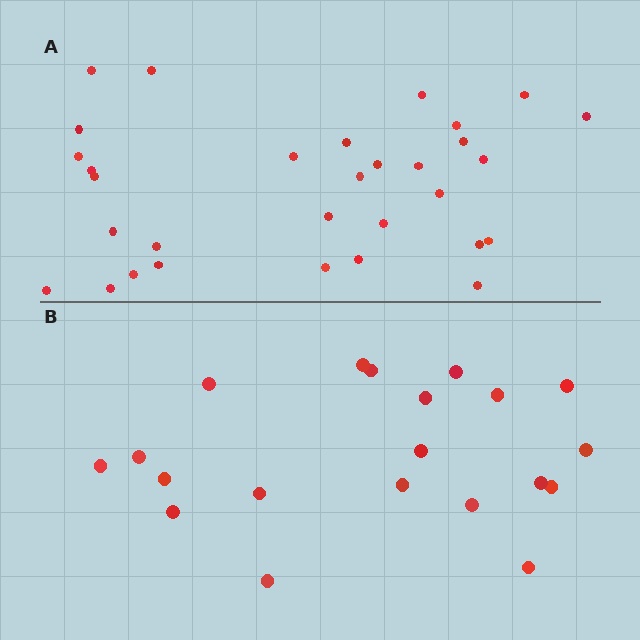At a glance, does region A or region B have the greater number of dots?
Region A (the top region) has more dots.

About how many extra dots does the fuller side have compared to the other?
Region A has roughly 12 or so more dots than region B.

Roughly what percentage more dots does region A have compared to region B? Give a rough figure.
About 55% more.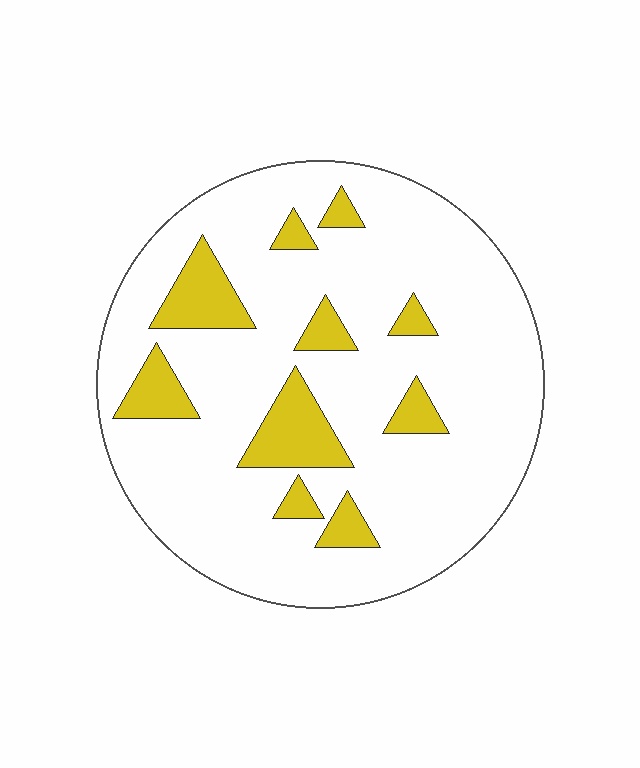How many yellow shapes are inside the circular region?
10.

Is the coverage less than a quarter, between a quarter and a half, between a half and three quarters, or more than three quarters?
Less than a quarter.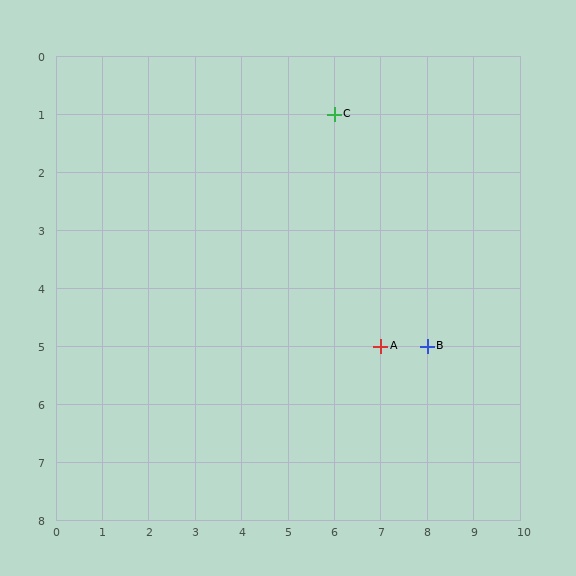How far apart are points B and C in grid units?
Points B and C are 2 columns and 4 rows apart (about 4.5 grid units diagonally).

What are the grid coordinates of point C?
Point C is at grid coordinates (6, 1).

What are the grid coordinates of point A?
Point A is at grid coordinates (7, 5).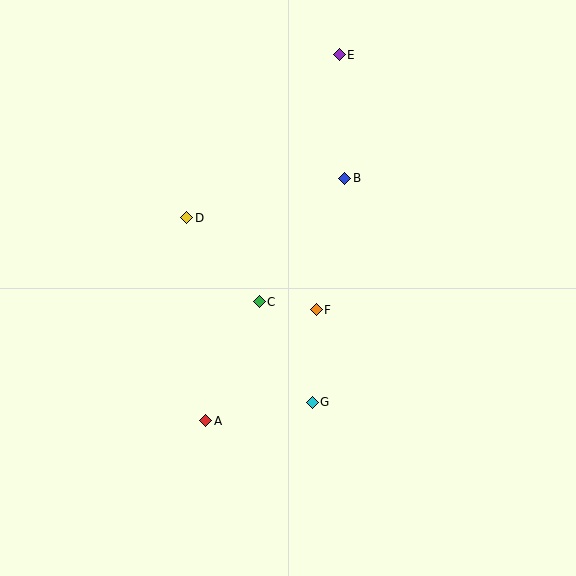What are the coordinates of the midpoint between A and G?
The midpoint between A and G is at (259, 412).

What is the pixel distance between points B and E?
The distance between B and E is 124 pixels.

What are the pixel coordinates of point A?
Point A is at (206, 421).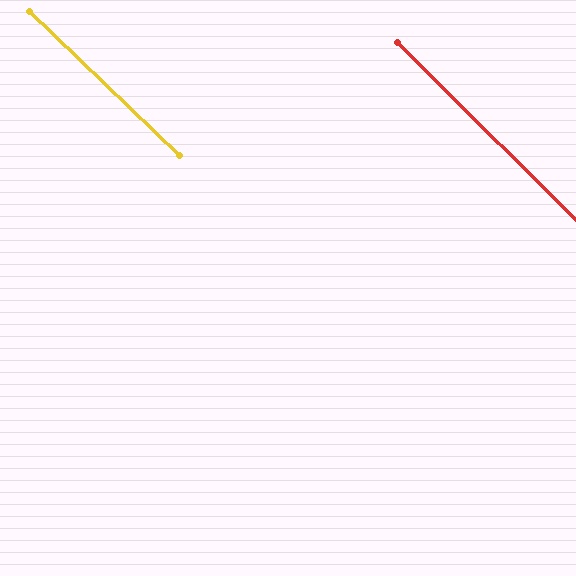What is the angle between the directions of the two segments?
Approximately 1 degree.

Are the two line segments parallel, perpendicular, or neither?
Parallel — their directions differ by only 1.1°.